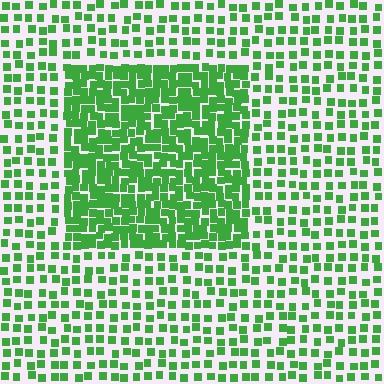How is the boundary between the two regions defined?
The boundary is defined by a change in element density (approximately 2.2x ratio). All elements are the same color, size, and shape.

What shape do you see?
I see a rectangle.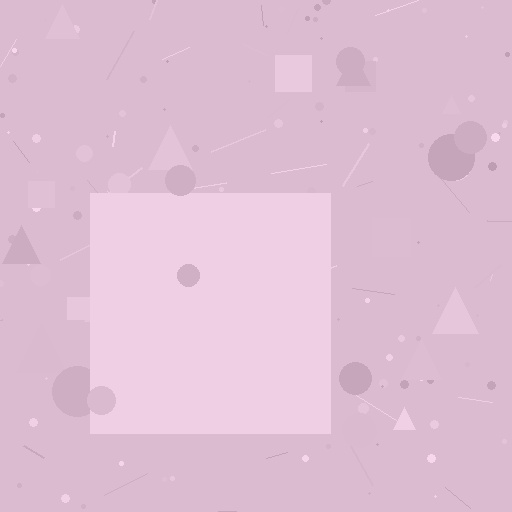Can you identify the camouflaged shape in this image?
The camouflaged shape is a square.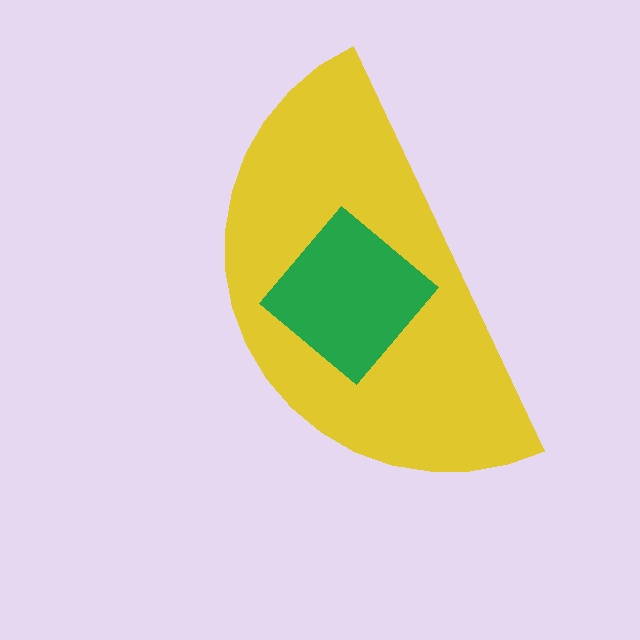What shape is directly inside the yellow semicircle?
The green diamond.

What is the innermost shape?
The green diamond.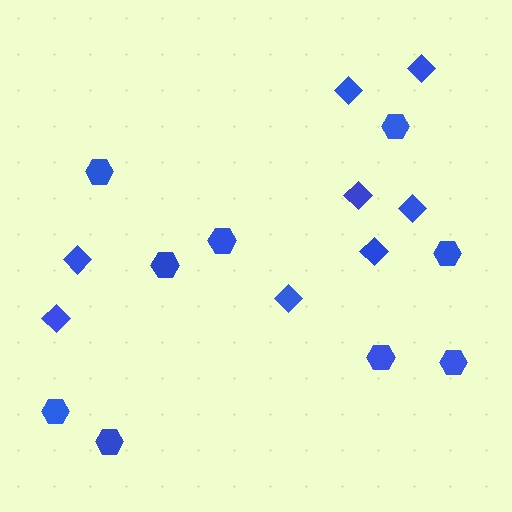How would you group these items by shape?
There are 2 groups: one group of diamonds (8) and one group of hexagons (9).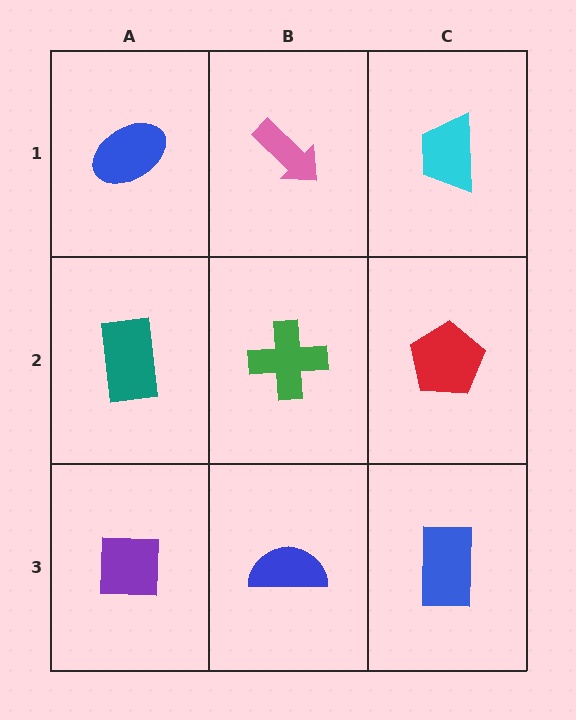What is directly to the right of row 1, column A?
A pink arrow.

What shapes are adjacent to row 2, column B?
A pink arrow (row 1, column B), a blue semicircle (row 3, column B), a teal rectangle (row 2, column A), a red pentagon (row 2, column C).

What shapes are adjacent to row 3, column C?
A red pentagon (row 2, column C), a blue semicircle (row 3, column B).